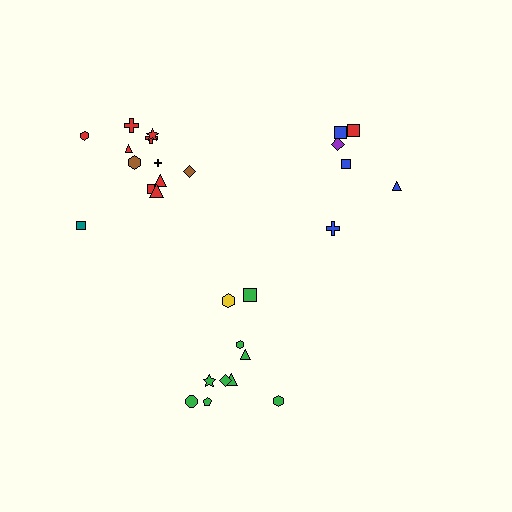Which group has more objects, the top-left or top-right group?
The top-left group.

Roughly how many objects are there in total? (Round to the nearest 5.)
Roughly 30 objects in total.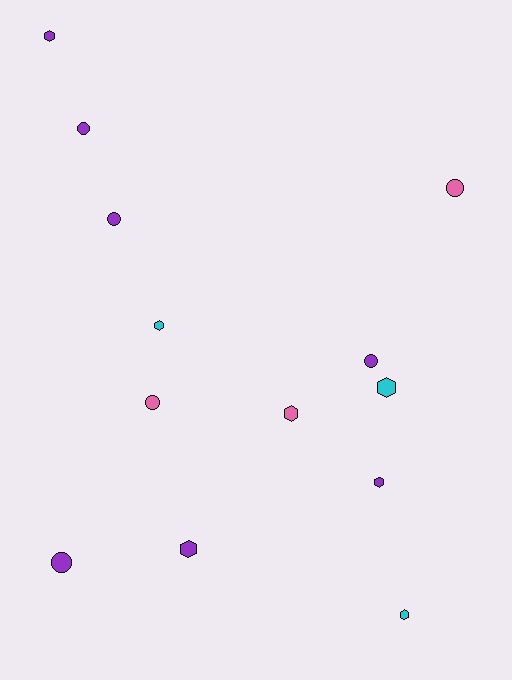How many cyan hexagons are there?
There are 3 cyan hexagons.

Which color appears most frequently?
Purple, with 7 objects.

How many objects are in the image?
There are 13 objects.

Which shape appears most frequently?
Hexagon, with 7 objects.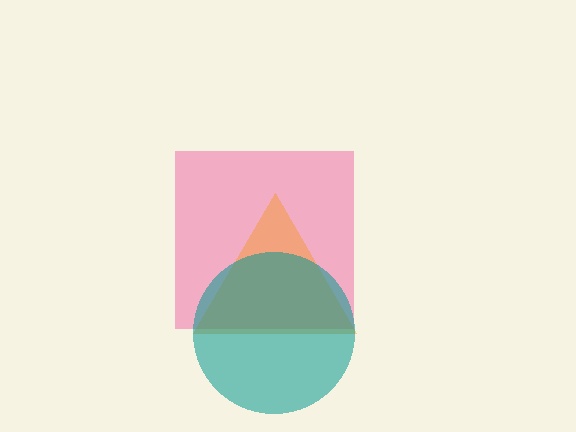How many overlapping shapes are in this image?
There are 3 overlapping shapes in the image.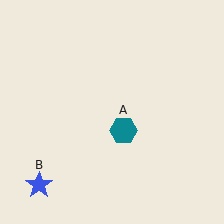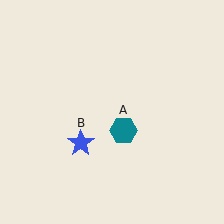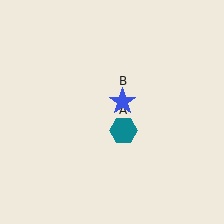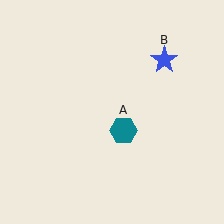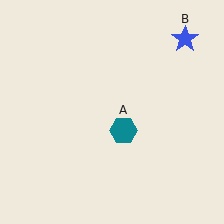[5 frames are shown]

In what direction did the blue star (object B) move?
The blue star (object B) moved up and to the right.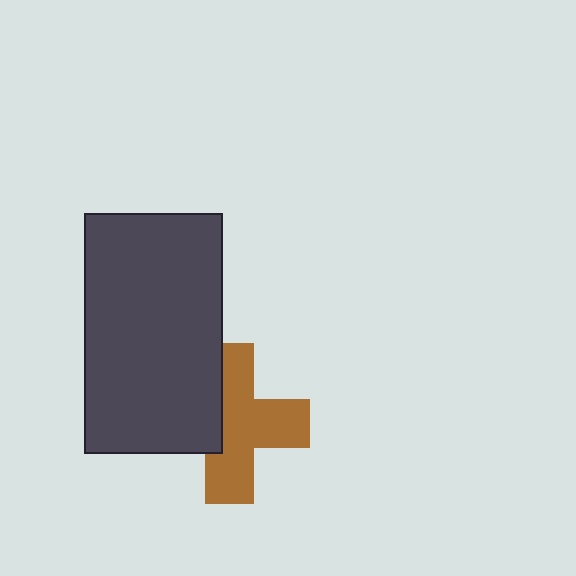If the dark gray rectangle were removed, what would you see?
You would see the complete brown cross.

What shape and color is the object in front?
The object in front is a dark gray rectangle.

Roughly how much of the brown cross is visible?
About half of it is visible (roughly 64%).